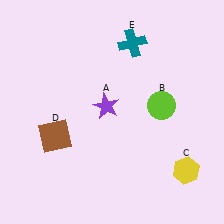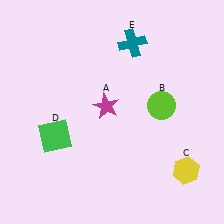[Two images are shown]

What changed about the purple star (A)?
In Image 1, A is purple. In Image 2, it changed to magenta.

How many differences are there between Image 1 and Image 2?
There are 2 differences between the two images.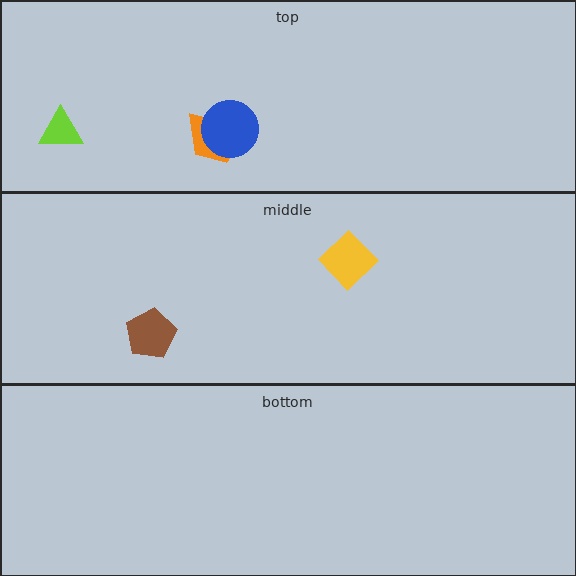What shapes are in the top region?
The lime triangle, the orange trapezoid, the blue circle.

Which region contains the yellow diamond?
The middle region.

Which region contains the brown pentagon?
The middle region.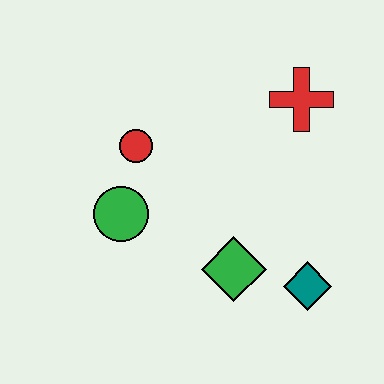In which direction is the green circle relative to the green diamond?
The green circle is to the left of the green diamond.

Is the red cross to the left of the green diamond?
No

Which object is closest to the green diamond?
The teal diamond is closest to the green diamond.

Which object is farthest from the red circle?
The teal diamond is farthest from the red circle.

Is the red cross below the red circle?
No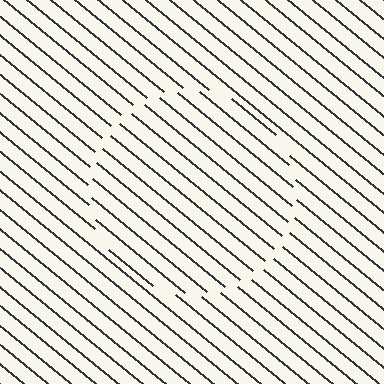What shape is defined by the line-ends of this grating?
An illusory circle. The interior of the shape contains the same grating, shifted by half a period — the contour is defined by the phase discontinuity where line-ends from the inner and outer gratings abut.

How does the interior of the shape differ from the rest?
The interior of the shape contains the same grating, shifted by half a period — the contour is defined by the phase discontinuity where line-ends from the inner and outer gratings abut.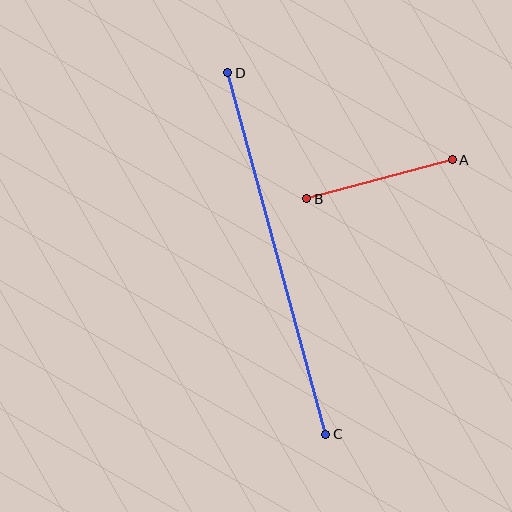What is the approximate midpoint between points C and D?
The midpoint is at approximately (277, 254) pixels.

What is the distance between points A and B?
The distance is approximately 150 pixels.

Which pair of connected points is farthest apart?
Points C and D are farthest apart.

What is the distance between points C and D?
The distance is approximately 374 pixels.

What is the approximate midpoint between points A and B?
The midpoint is at approximately (380, 179) pixels.